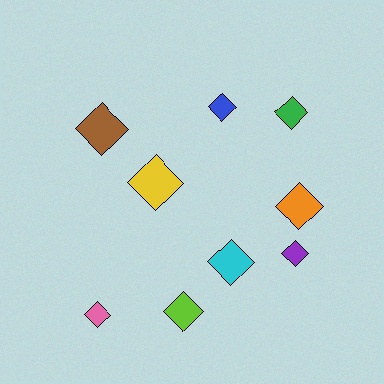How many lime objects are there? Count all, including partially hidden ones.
There is 1 lime object.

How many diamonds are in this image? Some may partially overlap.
There are 9 diamonds.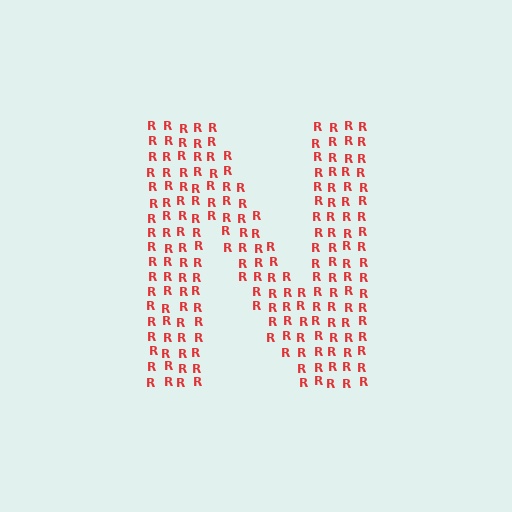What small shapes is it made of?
It is made of small letter R's.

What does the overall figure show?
The overall figure shows the letter N.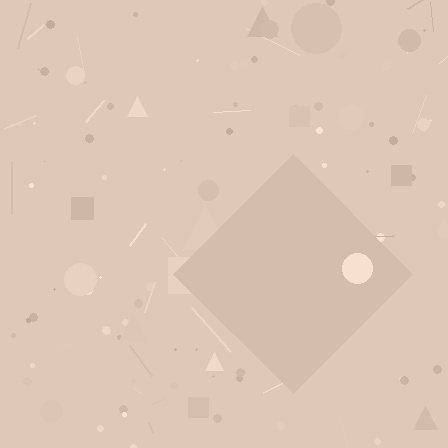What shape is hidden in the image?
A diamond is hidden in the image.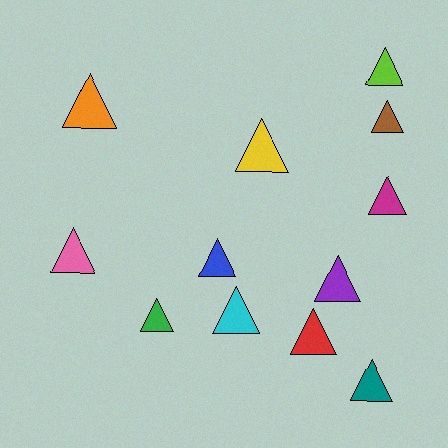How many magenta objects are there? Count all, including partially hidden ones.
There is 1 magenta object.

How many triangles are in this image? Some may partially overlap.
There are 12 triangles.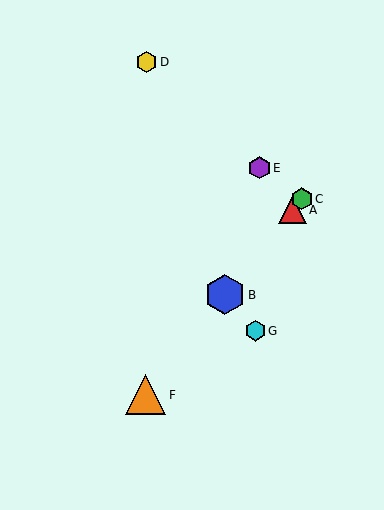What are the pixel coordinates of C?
Object C is at (302, 199).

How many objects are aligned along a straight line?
4 objects (A, B, C, F) are aligned along a straight line.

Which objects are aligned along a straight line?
Objects A, B, C, F are aligned along a straight line.